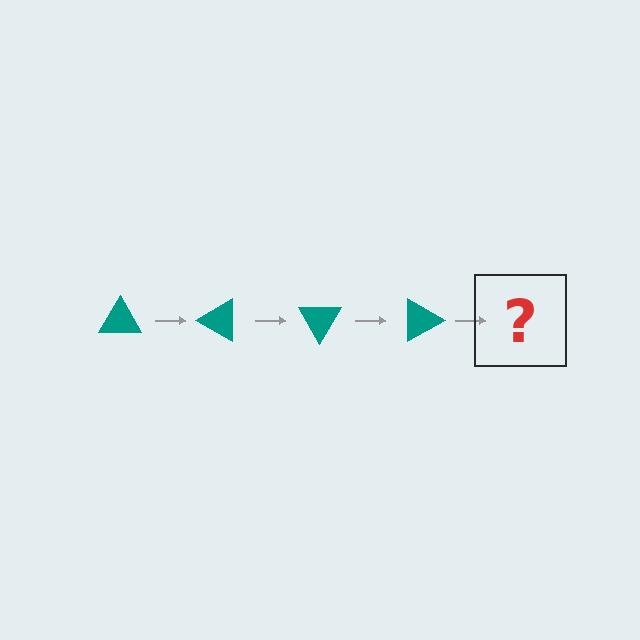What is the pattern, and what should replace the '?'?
The pattern is that the triangle rotates 30 degrees each step. The '?' should be a teal triangle rotated 120 degrees.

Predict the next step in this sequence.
The next step is a teal triangle rotated 120 degrees.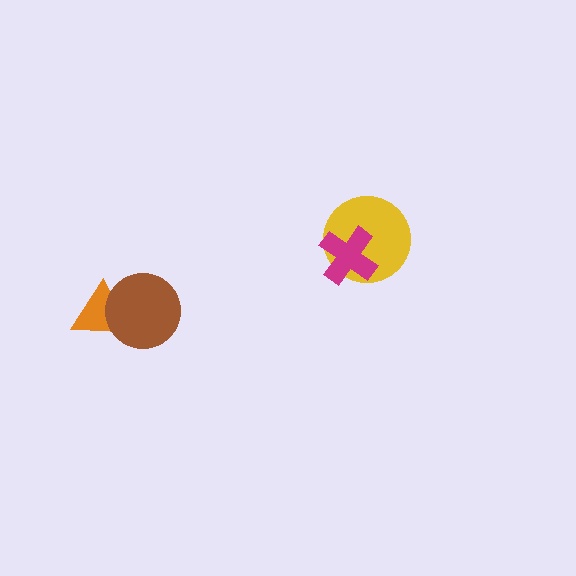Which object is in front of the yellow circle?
The magenta cross is in front of the yellow circle.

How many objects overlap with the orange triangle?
1 object overlaps with the orange triangle.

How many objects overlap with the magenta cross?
1 object overlaps with the magenta cross.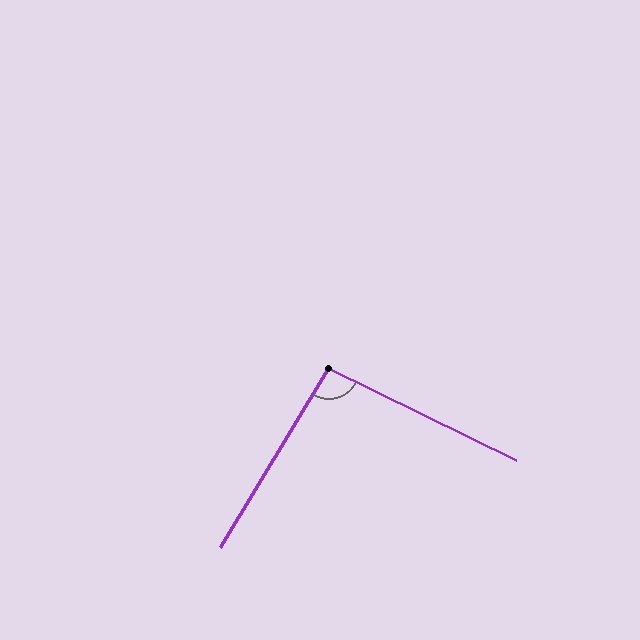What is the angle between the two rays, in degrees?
Approximately 95 degrees.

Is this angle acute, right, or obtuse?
It is obtuse.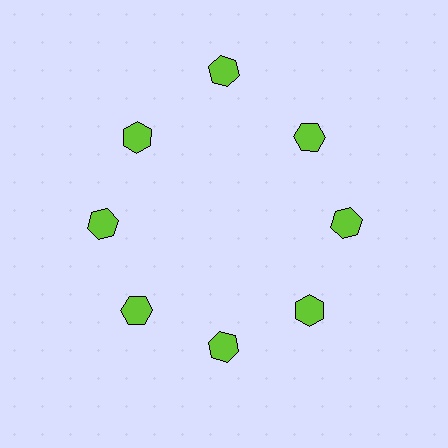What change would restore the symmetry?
The symmetry would be restored by moving it inward, back onto the ring so that all 8 hexagons sit at equal angles and equal distance from the center.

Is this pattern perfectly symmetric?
No. The 8 lime hexagons are arranged in a ring, but one element near the 12 o'clock position is pushed outward from the center, breaking the 8-fold rotational symmetry.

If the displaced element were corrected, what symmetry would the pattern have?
It would have 8-fold rotational symmetry — the pattern would map onto itself every 45 degrees.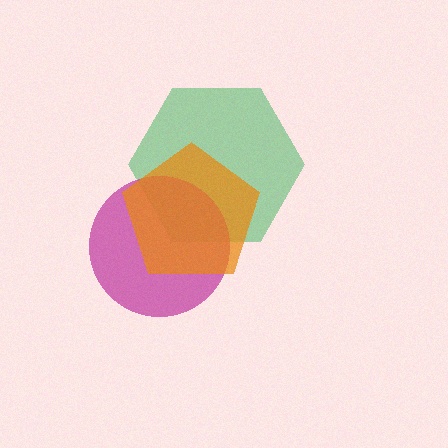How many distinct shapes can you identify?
There are 3 distinct shapes: a green hexagon, a magenta circle, an orange pentagon.